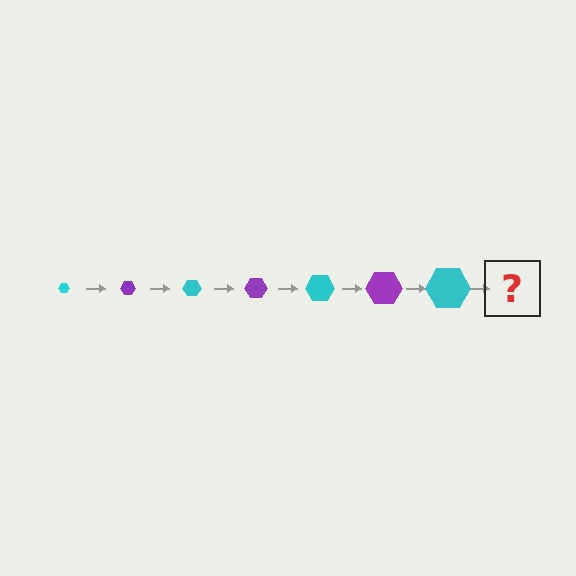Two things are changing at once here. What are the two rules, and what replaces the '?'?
The two rules are that the hexagon grows larger each step and the color cycles through cyan and purple. The '?' should be a purple hexagon, larger than the previous one.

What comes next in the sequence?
The next element should be a purple hexagon, larger than the previous one.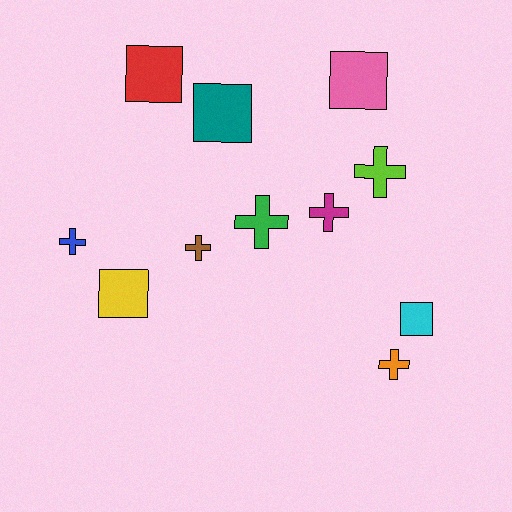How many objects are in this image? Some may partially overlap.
There are 11 objects.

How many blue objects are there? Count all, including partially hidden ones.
There is 1 blue object.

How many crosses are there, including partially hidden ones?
There are 6 crosses.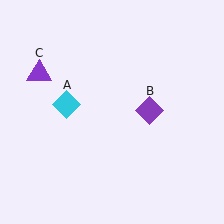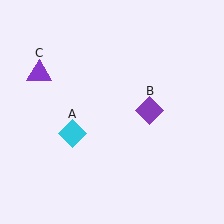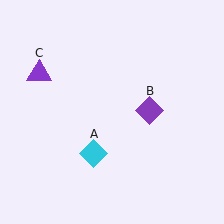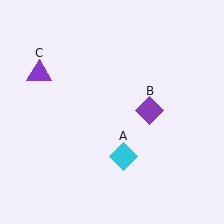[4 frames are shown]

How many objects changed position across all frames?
1 object changed position: cyan diamond (object A).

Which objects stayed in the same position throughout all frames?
Purple diamond (object B) and purple triangle (object C) remained stationary.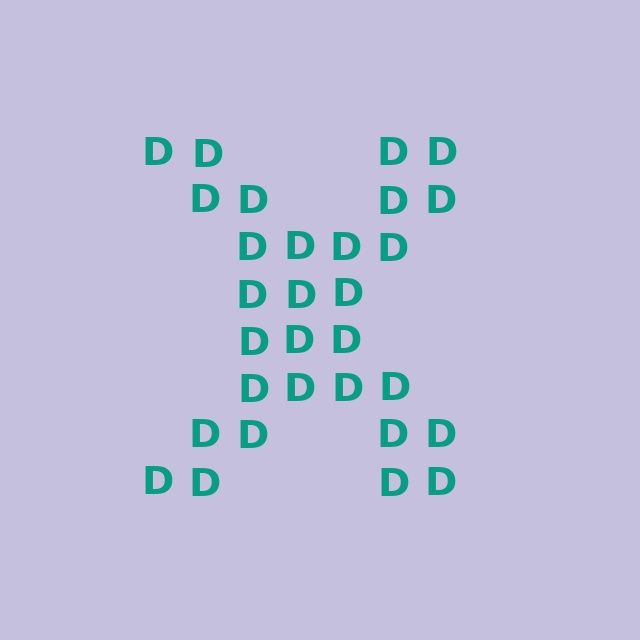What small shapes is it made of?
It is made of small letter D's.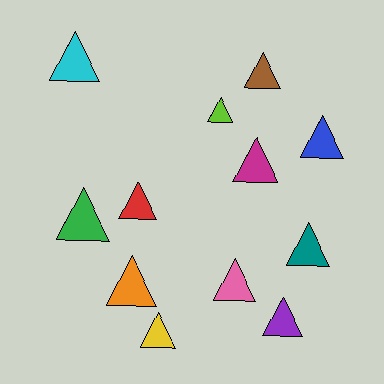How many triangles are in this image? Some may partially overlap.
There are 12 triangles.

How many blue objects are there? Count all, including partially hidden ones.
There is 1 blue object.